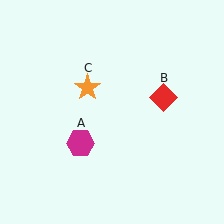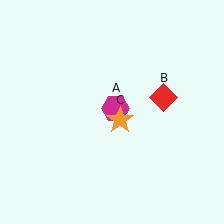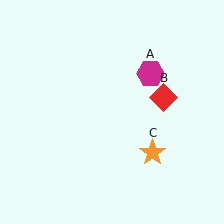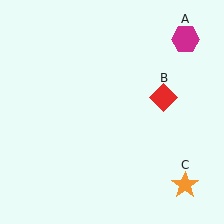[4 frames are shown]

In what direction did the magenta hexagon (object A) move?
The magenta hexagon (object A) moved up and to the right.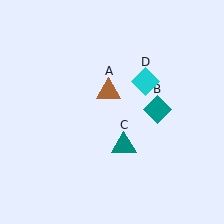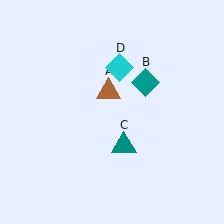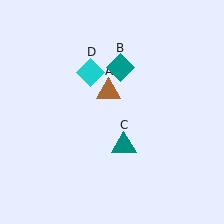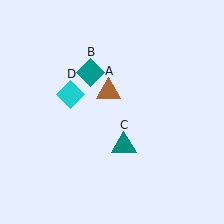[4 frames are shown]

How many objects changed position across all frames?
2 objects changed position: teal diamond (object B), cyan diamond (object D).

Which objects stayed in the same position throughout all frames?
Brown triangle (object A) and teal triangle (object C) remained stationary.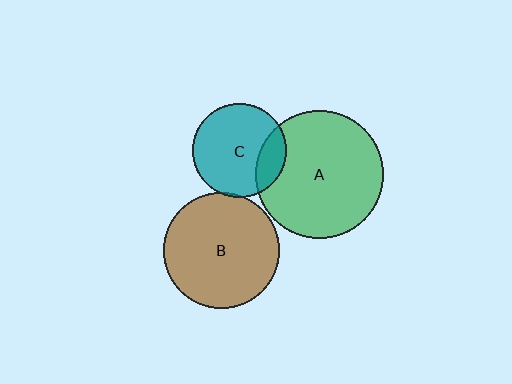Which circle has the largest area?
Circle A (green).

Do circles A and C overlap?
Yes.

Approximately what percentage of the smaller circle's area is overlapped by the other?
Approximately 20%.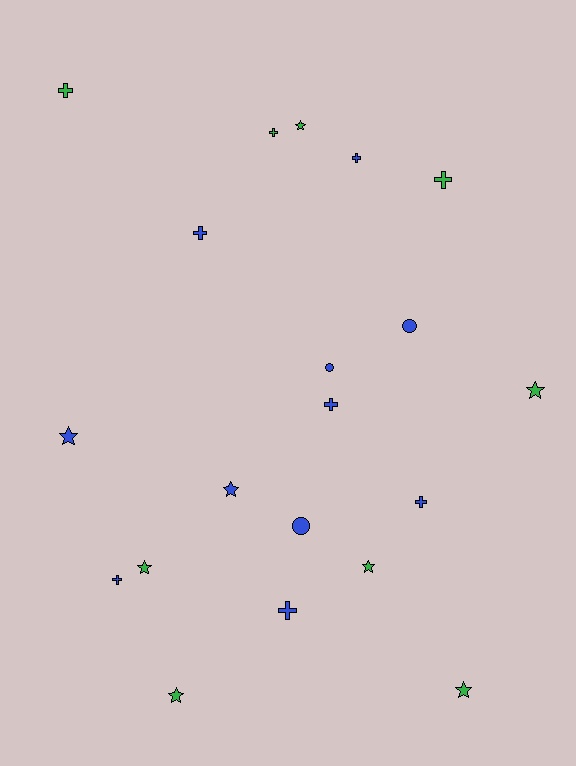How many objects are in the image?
There are 20 objects.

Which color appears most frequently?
Blue, with 11 objects.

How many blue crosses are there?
There are 6 blue crosses.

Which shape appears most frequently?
Cross, with 9 objects.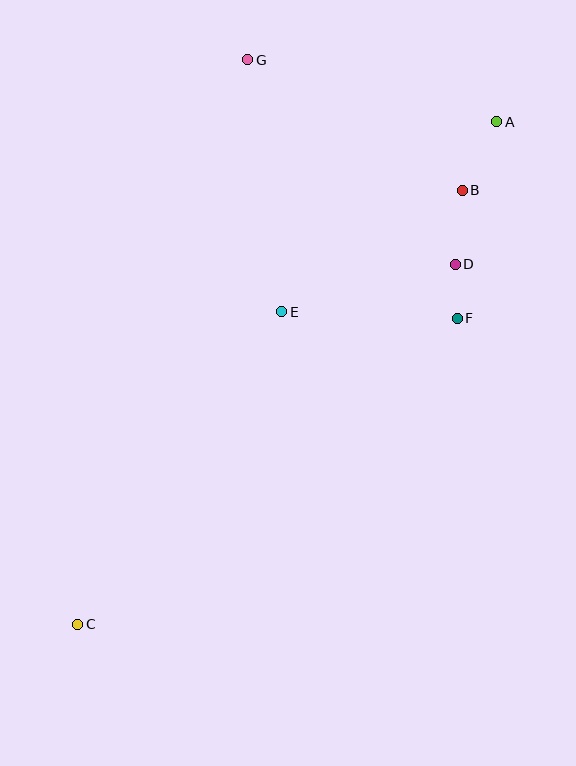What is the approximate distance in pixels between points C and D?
The distance between C and D is approximately 522 pixels.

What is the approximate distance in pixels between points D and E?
The distance between D and E is approximately 180 pixels.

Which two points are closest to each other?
Points D and F are closest to each other.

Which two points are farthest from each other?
Points A and C are farthest from each other.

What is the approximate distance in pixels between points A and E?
The distance between A and E is approximately 287 pixels.